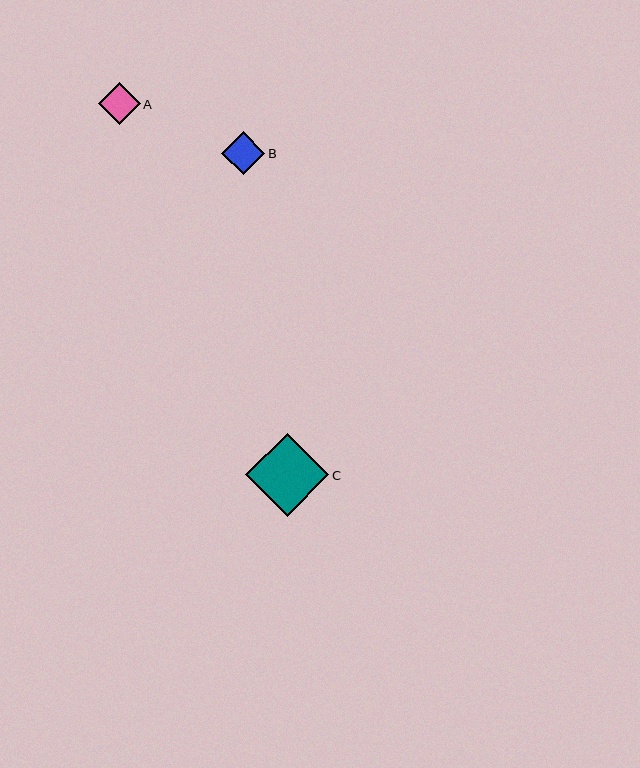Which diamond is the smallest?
Diamond A is the smallest with a size of approximately 42 pixels.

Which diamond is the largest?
Diamond C is the largest with a size of approximately 83 pixels.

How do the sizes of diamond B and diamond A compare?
Diamond B and diamond A are approximately the same size.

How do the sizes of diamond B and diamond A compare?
Diamond B and diamond A are approximately the same size.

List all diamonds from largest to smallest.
From largest to smallest: C, B, A.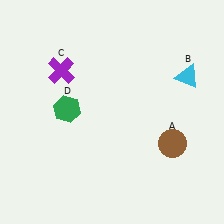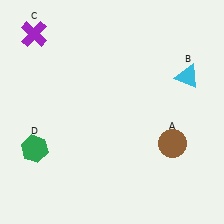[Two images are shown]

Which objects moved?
The objects that moved are: the purple cross (C), the green hexagon (D).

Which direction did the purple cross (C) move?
The purple cross (C) moved up.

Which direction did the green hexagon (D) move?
The green hexagon (D) moved down.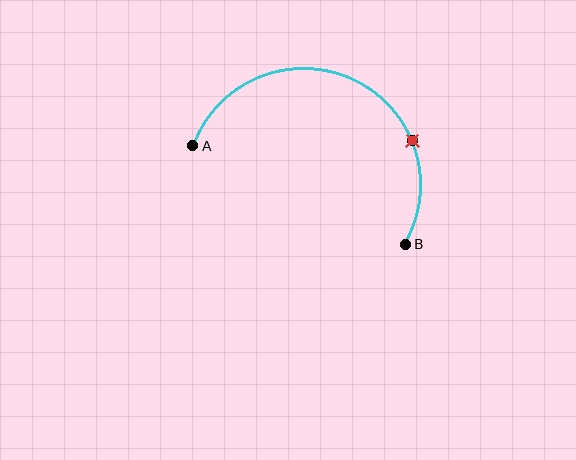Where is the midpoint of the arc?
The arc midpoint is the point on the curve farthest from the straight line joining A and B. It sits above that line.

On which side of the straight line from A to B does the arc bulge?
The arc bulges above the straight line connecting A and B.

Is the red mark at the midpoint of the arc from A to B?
No. The red mark lies on the arc but is closer to endpoint B. The arc midpoint would be at the point on the curve equidistant along the arc from both A and B.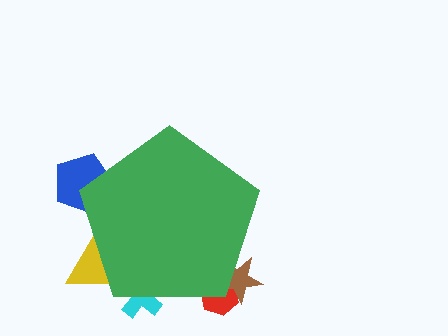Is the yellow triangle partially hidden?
Yes, the yellow triangle is partially hidden behind the green pentagon.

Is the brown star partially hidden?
Yes, the brown star is partially hidden behind the green pentagon.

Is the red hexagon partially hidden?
Yes, the red hexagon is partially hidden behind the green pentagon.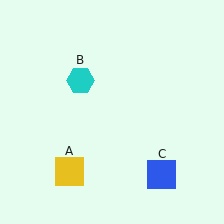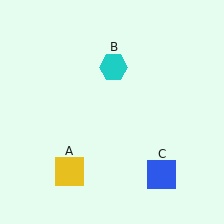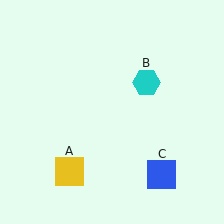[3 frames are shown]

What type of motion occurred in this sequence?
The cyan hexagon (object B) rotated clockwise around the center of the scene.